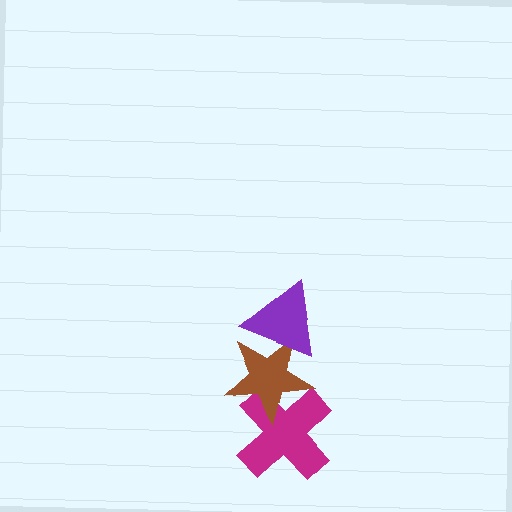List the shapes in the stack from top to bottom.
From top to bottom: the purple triangle, the brown star, the magenta cross.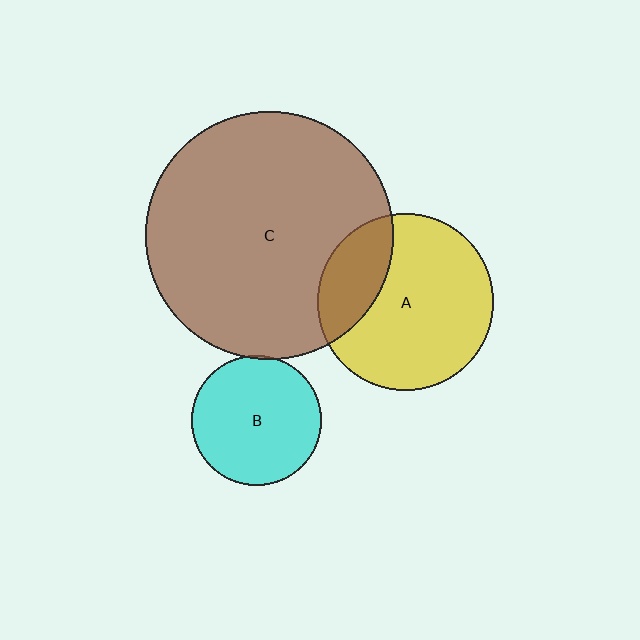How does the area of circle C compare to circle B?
Approximately 3.6 times.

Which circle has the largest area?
Circle C (brown).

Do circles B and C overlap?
Yes.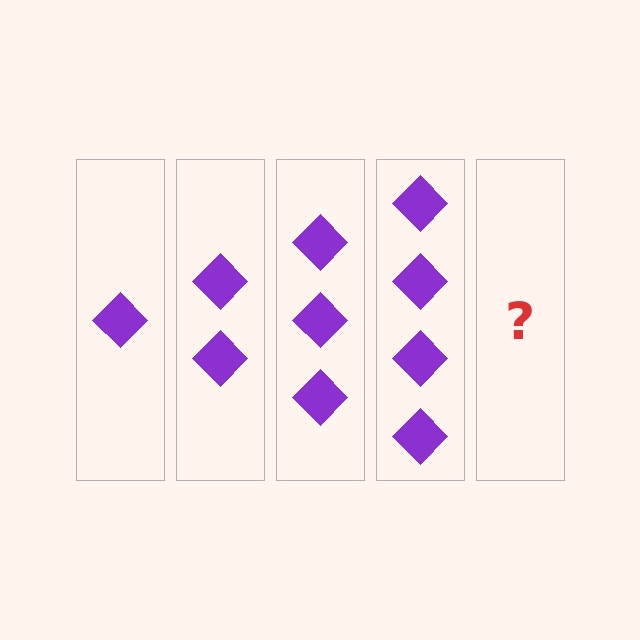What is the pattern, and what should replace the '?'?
The pattern is that each step adds one more diamond. The '?' should be 5 diamonds.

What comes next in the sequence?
The next element should be 5 diamonds.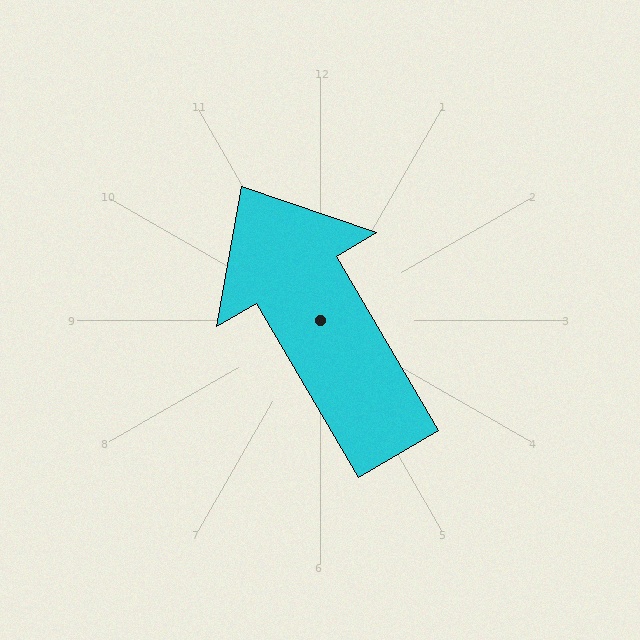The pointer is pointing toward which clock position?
Roughly 11 o'clock.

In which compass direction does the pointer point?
Northwest.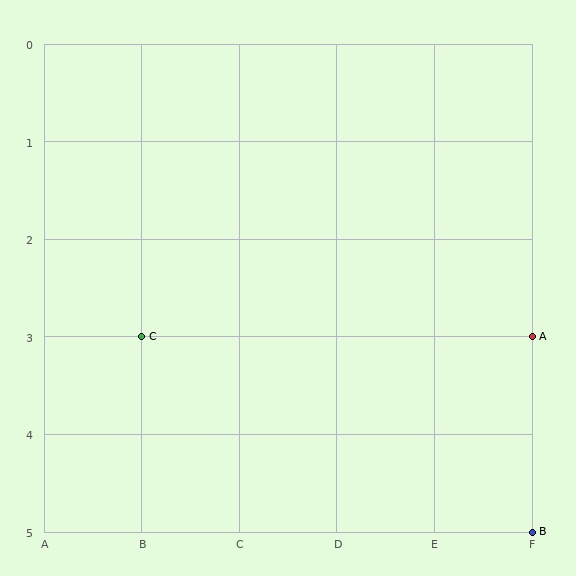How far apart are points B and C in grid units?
Points B and C are 4 columns and 2 rows apart (about 4.5 grid units diagonally).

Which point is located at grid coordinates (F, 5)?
Point B is at (F, 5).